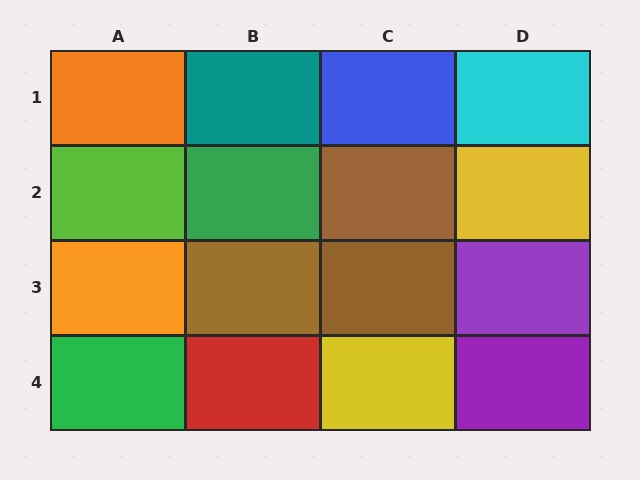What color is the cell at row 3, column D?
Purple.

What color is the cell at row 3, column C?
Brown.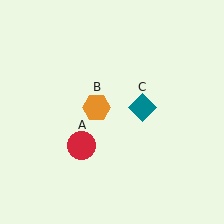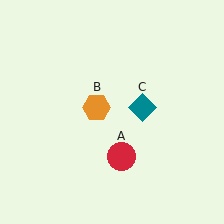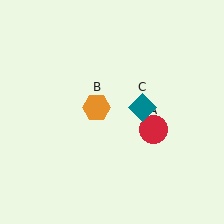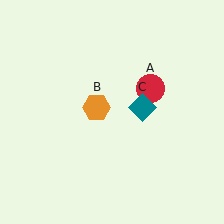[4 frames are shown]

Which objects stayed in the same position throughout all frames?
Orange hexagon (object B) and teal diamond (object C) remained stationary.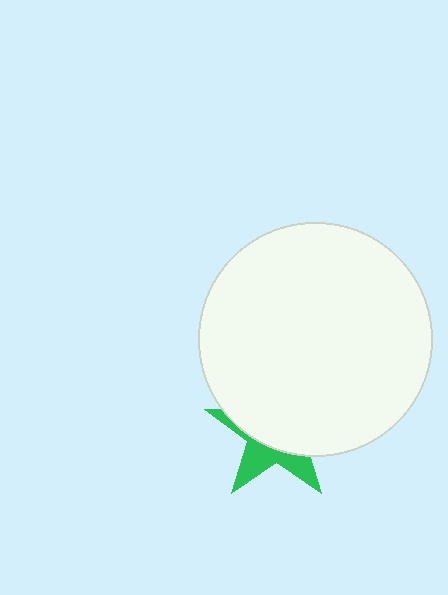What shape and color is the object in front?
The object in front is a white circle.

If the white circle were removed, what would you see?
You would see the complete green star.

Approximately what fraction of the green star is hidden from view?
Roughly 65% of the green star is hidden behind the white circle.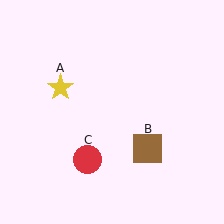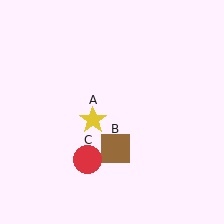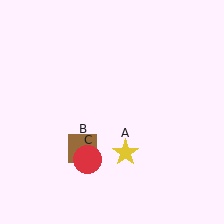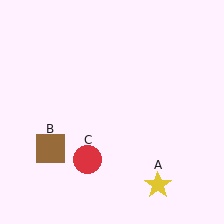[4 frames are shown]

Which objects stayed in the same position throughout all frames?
Red circle (object C) remained stationary.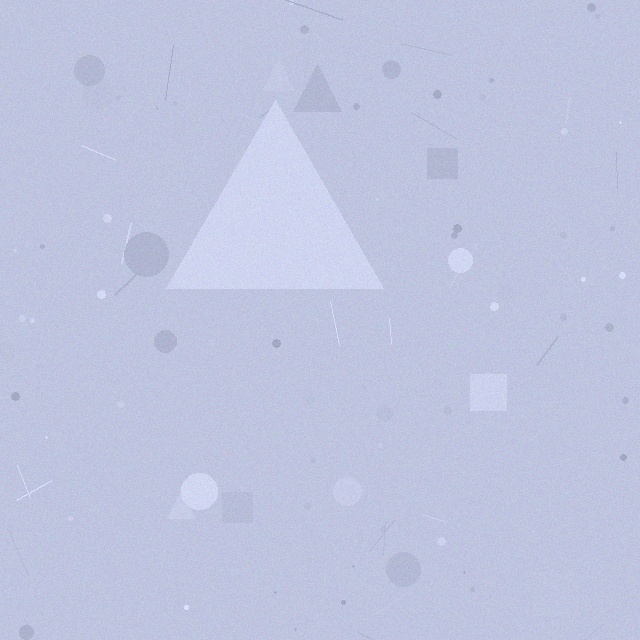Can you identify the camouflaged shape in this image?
The camouflaged shape is a triangle.